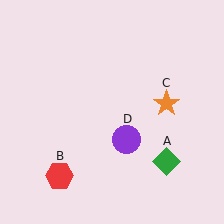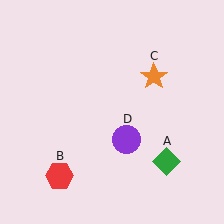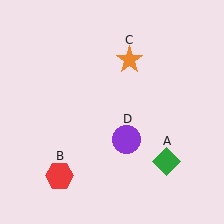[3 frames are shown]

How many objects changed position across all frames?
1 object changed position: orange star (object C).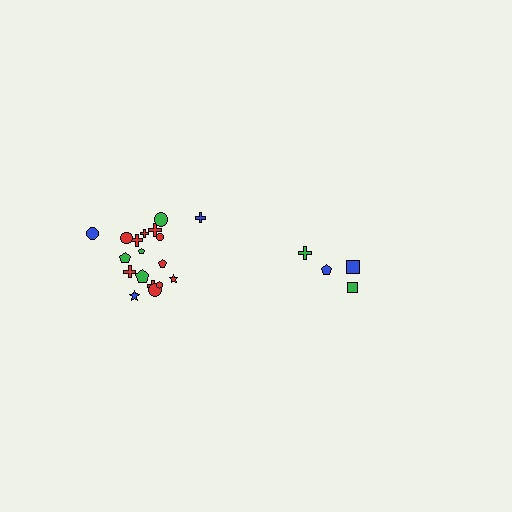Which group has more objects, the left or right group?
The left group.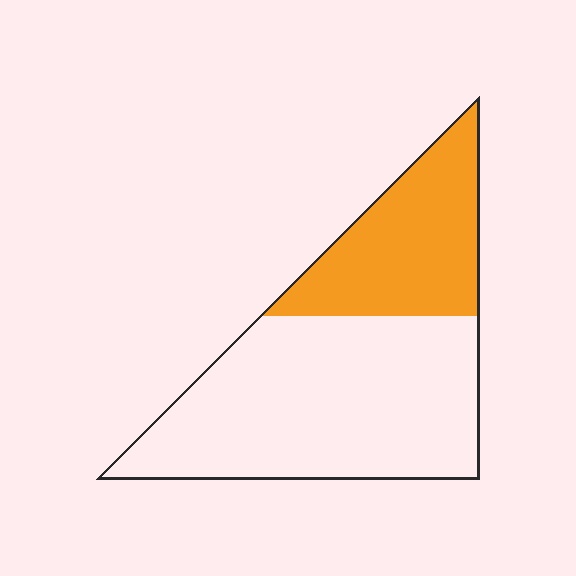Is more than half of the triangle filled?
No.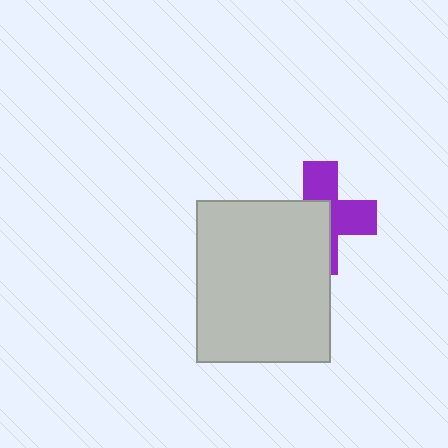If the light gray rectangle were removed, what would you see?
You would see the complete purple cross.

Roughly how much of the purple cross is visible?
About half of it is visible (roughly 47%).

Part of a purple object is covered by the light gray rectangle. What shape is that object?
It is a cross.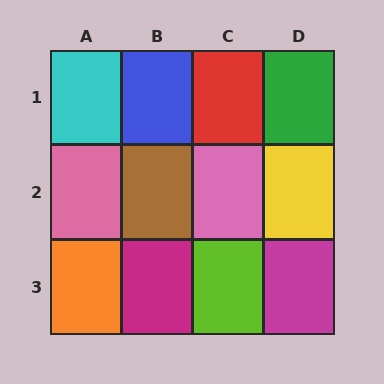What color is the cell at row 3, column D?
Magenta.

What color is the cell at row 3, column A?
Orange.